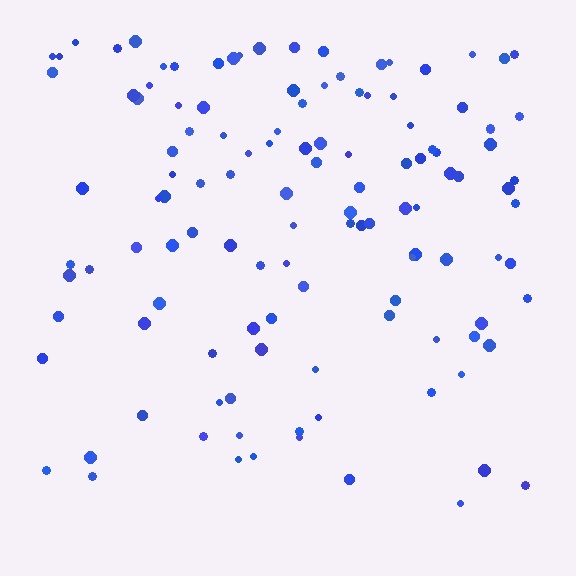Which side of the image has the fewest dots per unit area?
The bottom.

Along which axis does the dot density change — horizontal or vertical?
Vertical.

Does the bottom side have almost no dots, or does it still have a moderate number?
Still a moderate number, just noticeably fewer than the top.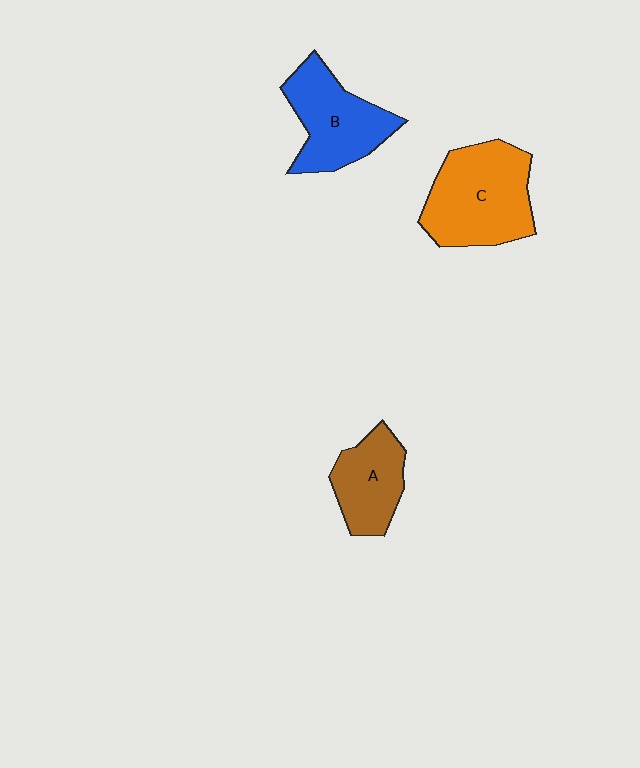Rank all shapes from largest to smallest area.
From largest to smallest: C (orange), B (blue), A (brown).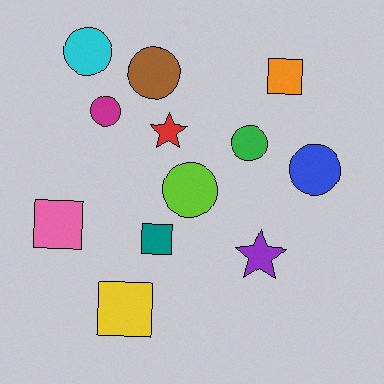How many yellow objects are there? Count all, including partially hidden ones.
There is 1 yellow object.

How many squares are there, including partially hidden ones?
There are 4 squares.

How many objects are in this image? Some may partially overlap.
There are 12 objects.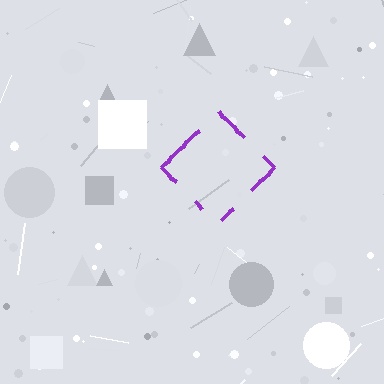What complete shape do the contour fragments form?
The contour fragments form a diamond.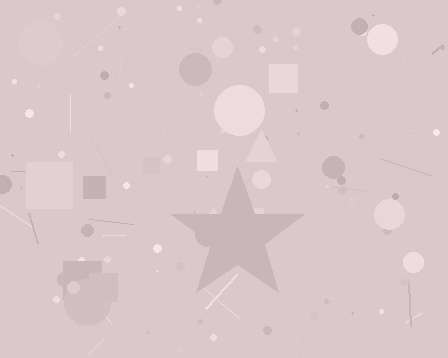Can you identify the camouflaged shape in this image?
The camouflaged shape is a star.